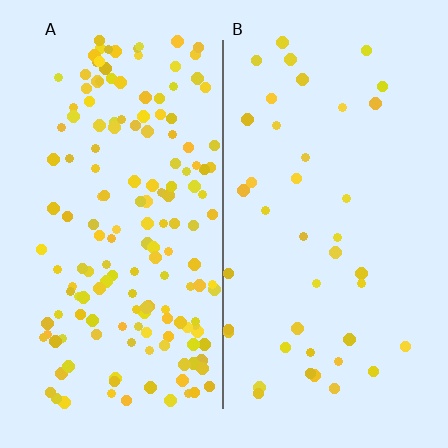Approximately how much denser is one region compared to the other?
Approximately 4.0× — region A over region B.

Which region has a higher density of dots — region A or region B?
A (the left).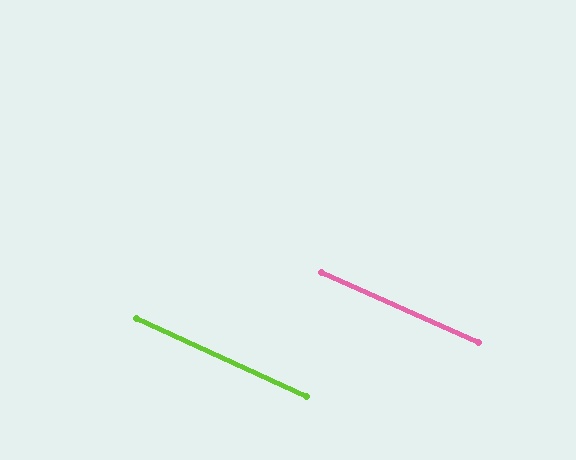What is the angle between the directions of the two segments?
Approximately 0 degrees.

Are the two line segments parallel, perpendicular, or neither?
Parallel — their directions differ by only 0.4°.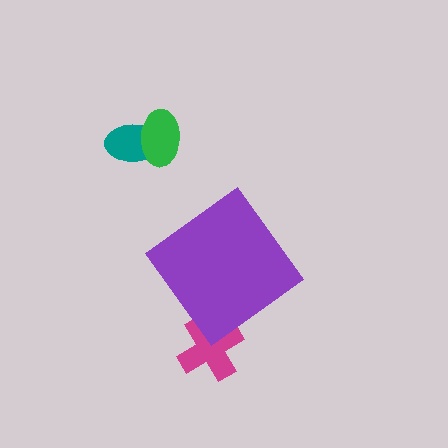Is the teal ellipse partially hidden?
No, the teal ellipse is fully visible.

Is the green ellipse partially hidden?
No, the green ellipse is fully visible.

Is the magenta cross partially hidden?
Yes, the magenta cross is partially hidden behind the purple diamond.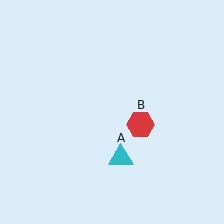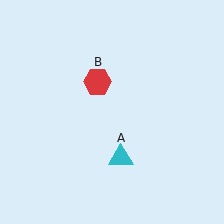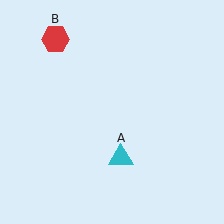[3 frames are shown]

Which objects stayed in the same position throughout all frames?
Cyan triangle (object A) remained stationary.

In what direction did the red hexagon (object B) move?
The red hexagon (object B) moved up and to the left.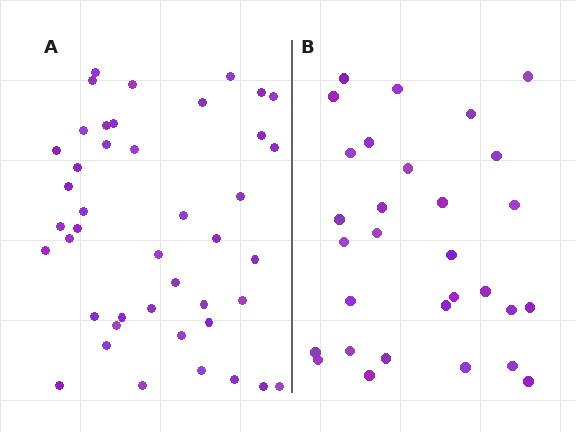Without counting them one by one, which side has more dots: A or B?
Region A (the left region) has more dots.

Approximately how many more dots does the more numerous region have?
Region A has approximately 15 more dots than region B.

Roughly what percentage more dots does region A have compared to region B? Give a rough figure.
About 45% more.